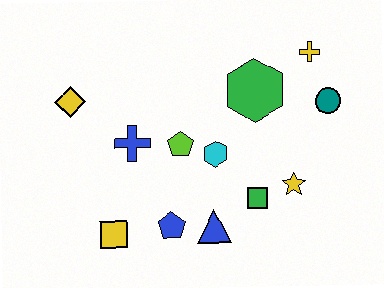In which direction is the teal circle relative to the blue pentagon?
The teal circle is to the right of the blue pentagon.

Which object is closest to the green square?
The yellow star is closest to the green square.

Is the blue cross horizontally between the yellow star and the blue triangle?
No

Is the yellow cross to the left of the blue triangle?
No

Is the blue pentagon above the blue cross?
No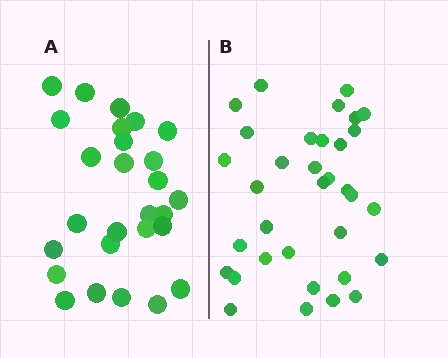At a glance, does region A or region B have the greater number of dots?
Region B (the right region) has more dots.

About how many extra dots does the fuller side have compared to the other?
Region B has roughly 8 or so more dots than region A.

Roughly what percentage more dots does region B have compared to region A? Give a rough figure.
About 25% more.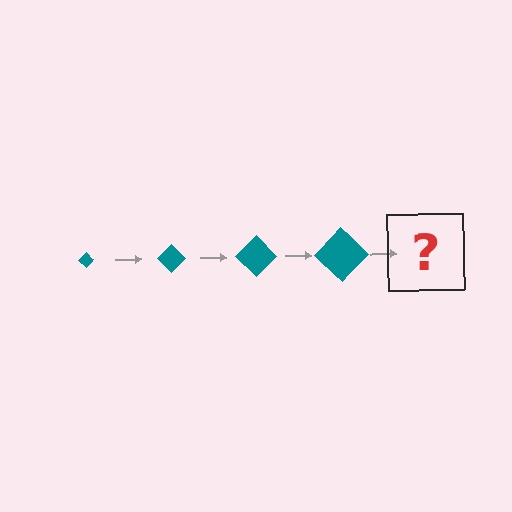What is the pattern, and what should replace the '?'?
The pattern is that the diamond gets progressively larger each step. The '?' should be a teal diamond, larger than the previous one.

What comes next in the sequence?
The next element should be a teal diamond, larger than the previous one.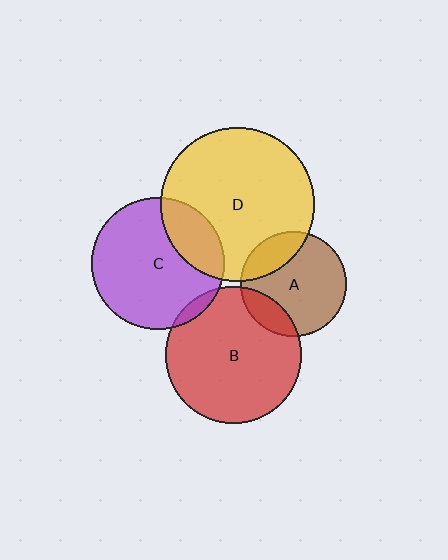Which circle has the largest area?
Circle D (yellow).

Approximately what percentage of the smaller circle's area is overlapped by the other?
Approximately 15%.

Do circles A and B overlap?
Yes.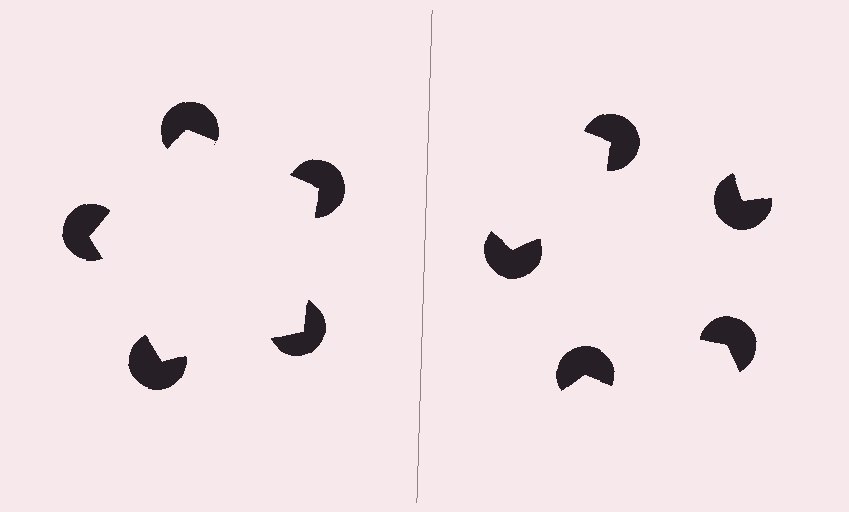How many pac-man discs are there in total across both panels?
10 — 5 on each side.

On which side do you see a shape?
An illusory pentagon appears on the left side. On the right side the wedge cuts are rotated, so no coherent shape forms.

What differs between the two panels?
The pac-man discs are positioned identically on both sides; only the wedge orientations differ. On the left they align to a pentagon; on the right they are misaligned.